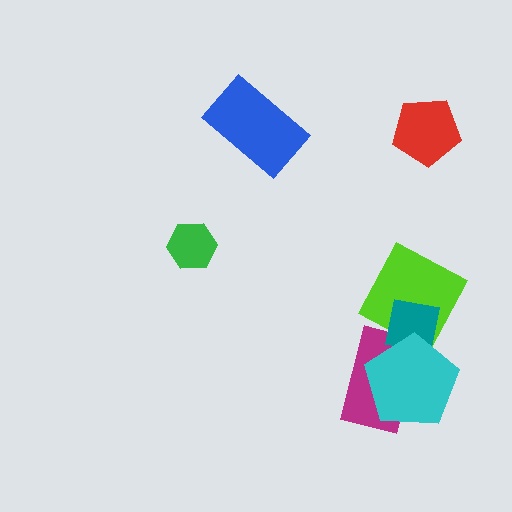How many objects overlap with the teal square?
3 objects overlap with the teal square.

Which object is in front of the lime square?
The teal square is in front of the lime square.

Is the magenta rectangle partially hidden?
Yes, it is partially covered by another shape.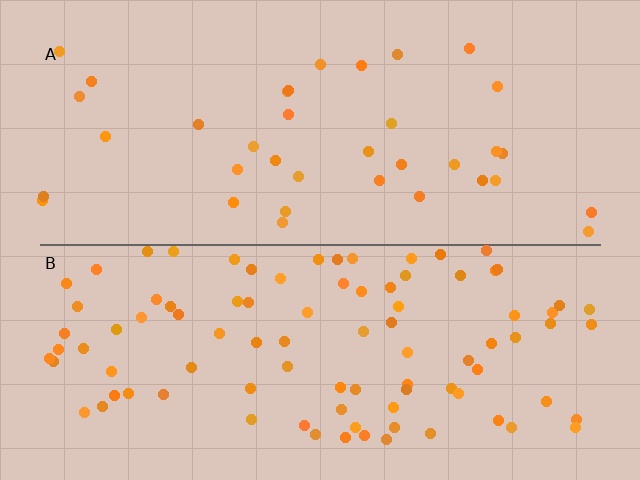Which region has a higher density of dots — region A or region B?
B (the bottom).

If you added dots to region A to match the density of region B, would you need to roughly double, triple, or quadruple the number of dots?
Approximately triple.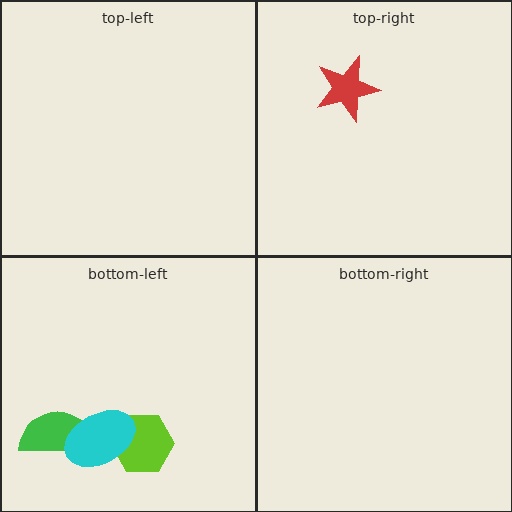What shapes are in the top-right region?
The red star.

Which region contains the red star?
The top-right region.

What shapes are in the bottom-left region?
The green semicircle, the lime hexagon, the cyan ellipse.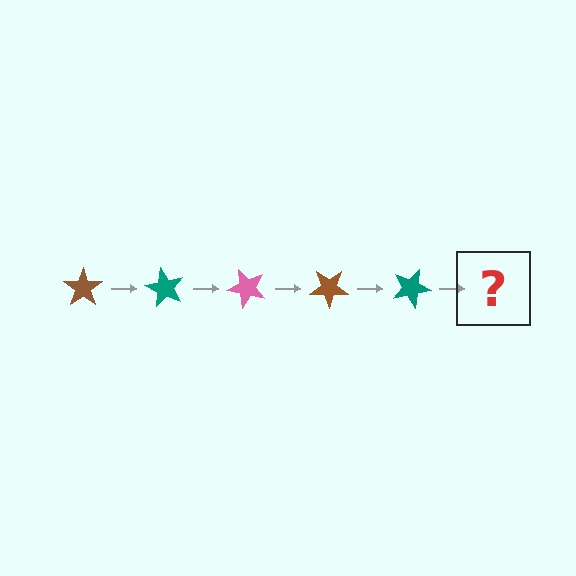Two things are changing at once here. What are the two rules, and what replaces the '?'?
The two rules are that it rotates 60 degrees each step and the color cycles through brown, teal, and pink. The '?' should be a pink star, rotated 300 degrees from the start.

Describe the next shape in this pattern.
It should be a pink star, rotated 300 degrees from the start.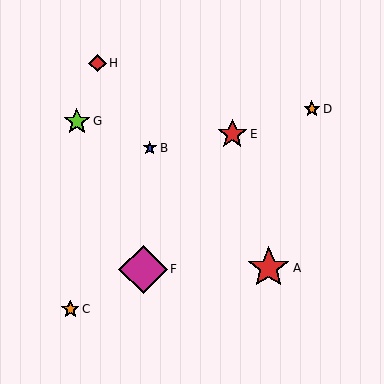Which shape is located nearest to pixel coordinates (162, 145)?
The blue star (labeled B) at (150, 148) is nearest to that location.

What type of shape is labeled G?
Shape G is a lime star.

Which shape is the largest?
The magenta diamond (labeled F) is the largest.